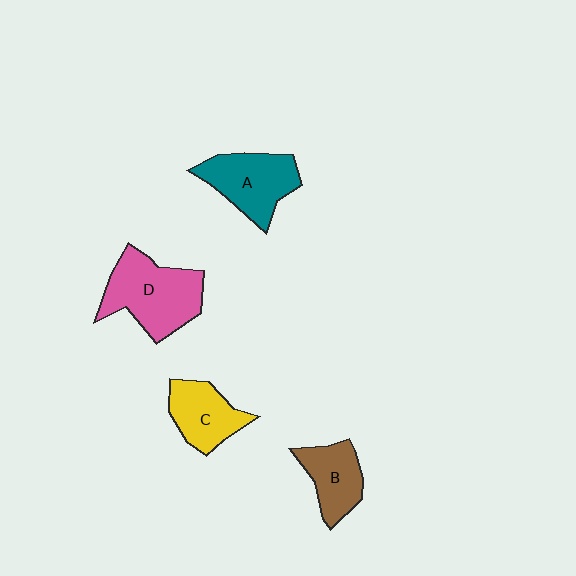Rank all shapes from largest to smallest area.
From largest to smallest: D (pink), A (teal), C (yellow), B (brown).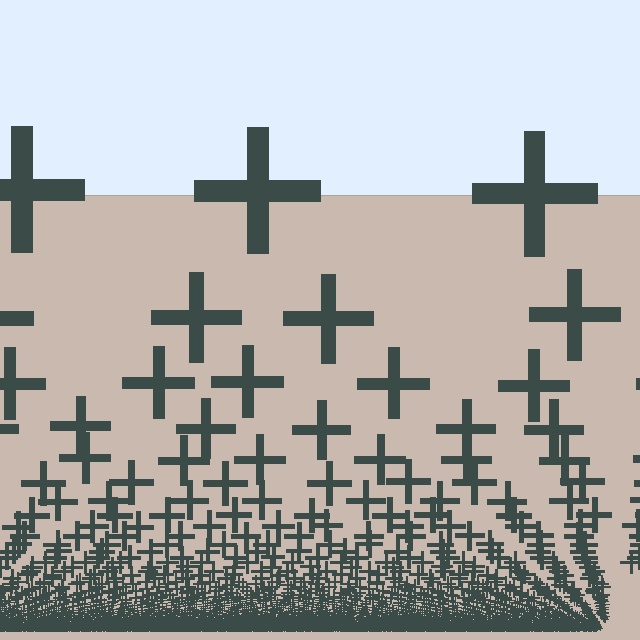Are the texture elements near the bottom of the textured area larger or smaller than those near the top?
Smaller. The gradient is inverted — elements near the bottom are smaller and denser.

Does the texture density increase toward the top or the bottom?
Density increases toward the bottom.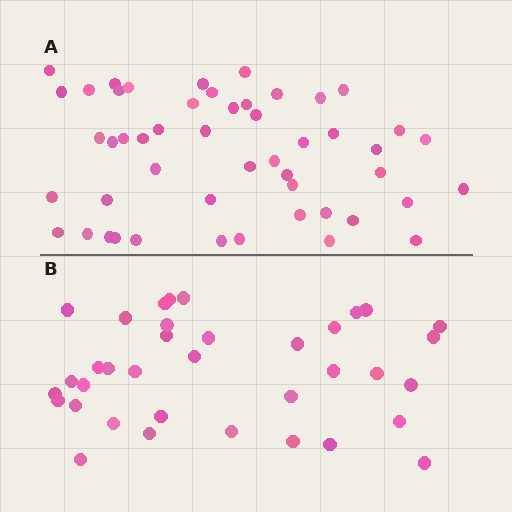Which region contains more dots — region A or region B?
Region A (the top region) has more dots.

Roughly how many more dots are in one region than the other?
Region A has approximately 15 more dots than region B.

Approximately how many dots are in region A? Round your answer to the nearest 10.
About 50 dots.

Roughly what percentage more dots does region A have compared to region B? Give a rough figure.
About 40% more.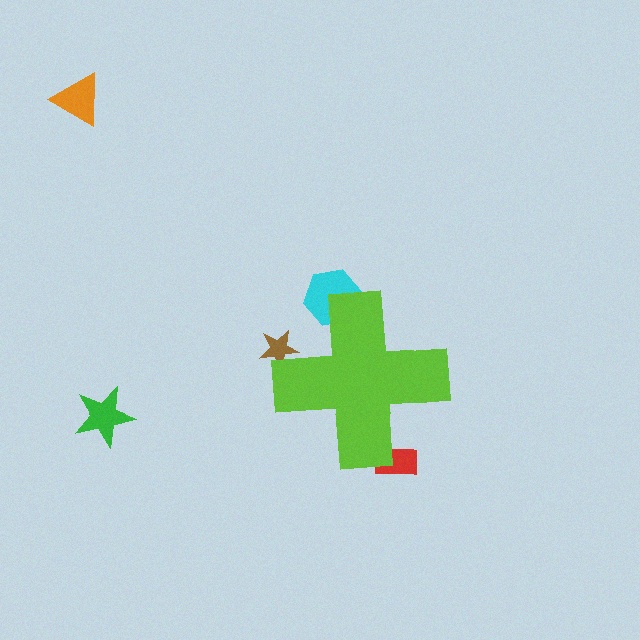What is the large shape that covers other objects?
A lime cross.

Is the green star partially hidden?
No, the green star is fully visible.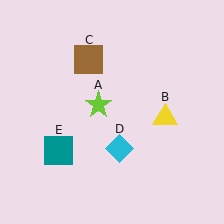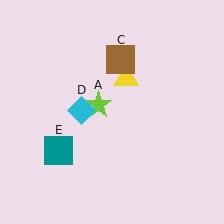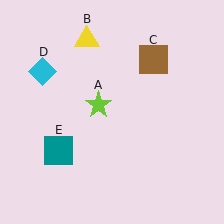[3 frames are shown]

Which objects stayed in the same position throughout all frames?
Lime star (object A) and teal square (object E) remained stationary.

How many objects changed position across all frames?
3 objects changed position: yellow triangle (object B), brown square (object C), cyan diamond (object D).